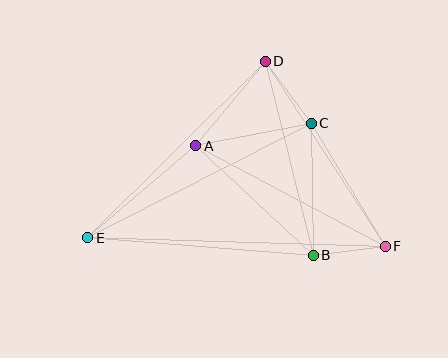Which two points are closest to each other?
Points B and F are closest to each other.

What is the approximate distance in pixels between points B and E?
The distance between B and E is approximately 226 pixels.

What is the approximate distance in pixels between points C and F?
The distance between C and F is approximately 144 pixels.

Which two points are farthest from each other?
Points E and F are farthest from each other.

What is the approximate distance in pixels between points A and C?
The distance between A and C is approximately 118 pixels.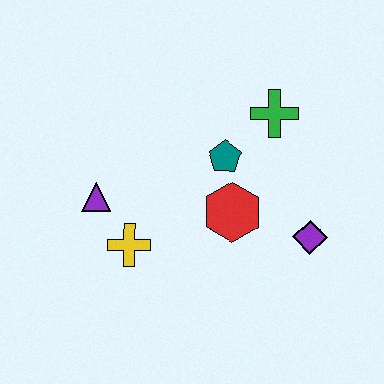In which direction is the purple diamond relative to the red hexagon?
The purple diamond is to the right of the red hexagon.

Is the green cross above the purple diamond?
Yes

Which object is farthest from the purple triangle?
The purple diamond is farthest from the purple triangle.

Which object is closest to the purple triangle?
The yellow cross is closest to the purple triangle.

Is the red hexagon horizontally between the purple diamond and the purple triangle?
Yes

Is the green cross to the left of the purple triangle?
No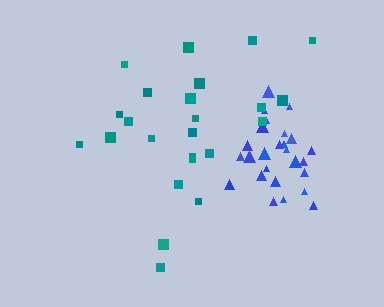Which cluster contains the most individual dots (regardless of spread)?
Blue (27).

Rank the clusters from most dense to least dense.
blue, teal.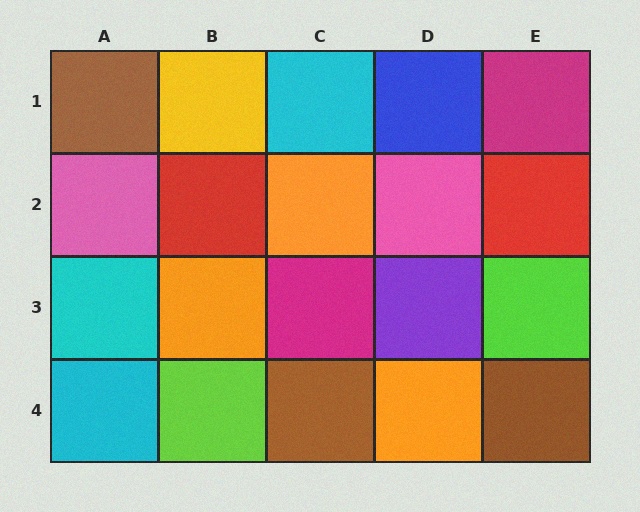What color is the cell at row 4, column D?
Orange.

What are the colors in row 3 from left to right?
Cyan, orange, magenta, purple, lime.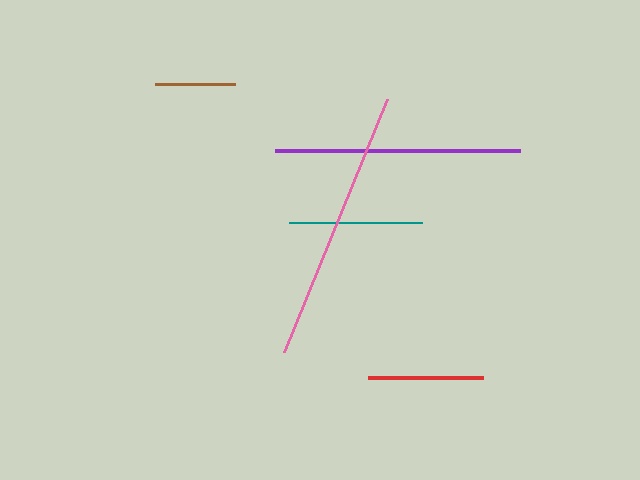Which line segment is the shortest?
The brown line is the shortest at approximately 81 pixels.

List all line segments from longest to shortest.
From longest to shortest: pink, purple, teal, red, brown.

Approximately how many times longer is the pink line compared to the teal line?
The pink line is approximately 2.1 times the length of the teal line.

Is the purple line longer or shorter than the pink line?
The pink line is longer than the purple line.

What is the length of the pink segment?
The pink segment is approximately 272 pixels long.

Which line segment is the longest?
The pink line is the longest at approximately 272 pixels.